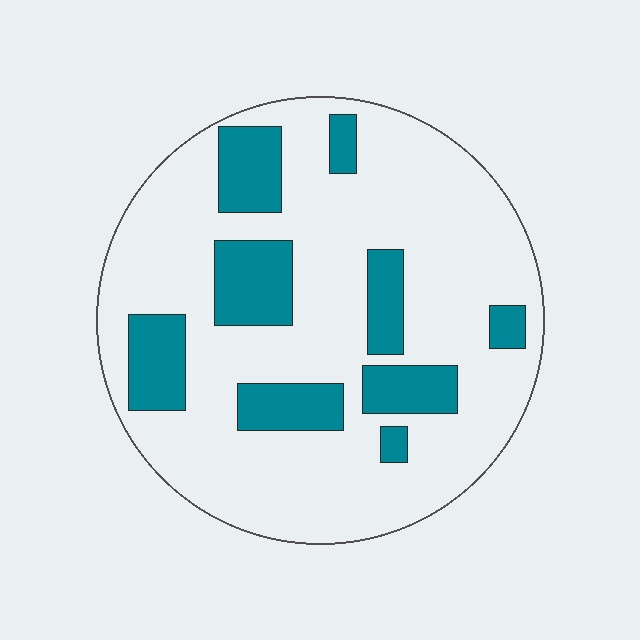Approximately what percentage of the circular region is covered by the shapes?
Approximately 25%.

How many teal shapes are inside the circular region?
9.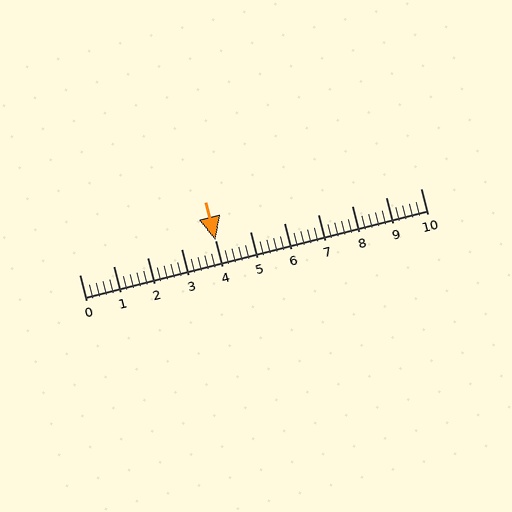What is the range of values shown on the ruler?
The ruler shows values from 0 to 10.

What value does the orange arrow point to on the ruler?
The orange arrow points to approximately 4.0.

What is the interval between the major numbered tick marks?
The major tick marks are spaced 1 units apart.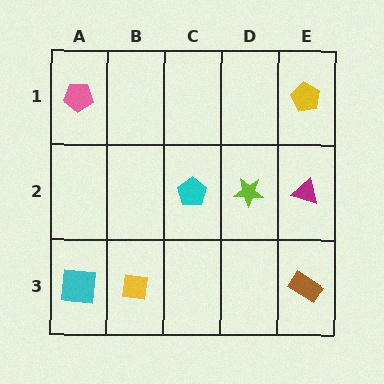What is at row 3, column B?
A yellow square.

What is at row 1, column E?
A yellow pentagon.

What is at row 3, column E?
A brown rectangle.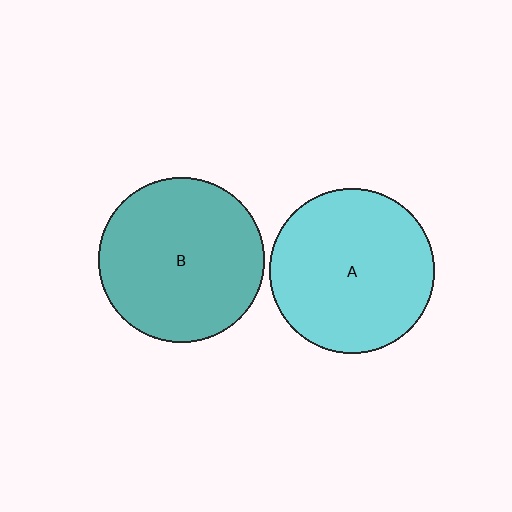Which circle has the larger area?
Circle B (teal).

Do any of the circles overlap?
No, none of the circles overlap.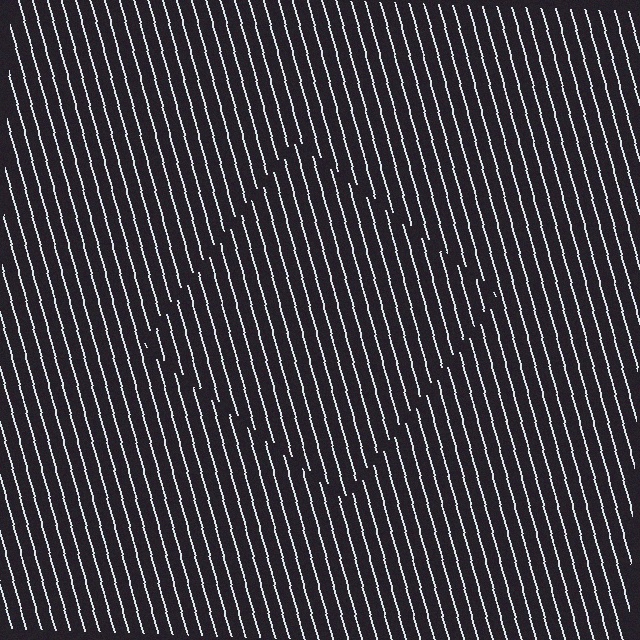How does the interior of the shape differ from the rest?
The interior of the shape contains the same grating, shifted by half a period — the contour is defined by the phase discontinuity where line-ends from the inner and outer gratings abut.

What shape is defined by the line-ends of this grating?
An illusory square. The interior of the shape contains the same grating, shifted by half a period — the contour is defined by the phase discontinuity where line-ends from the inner and outer gratings abut.